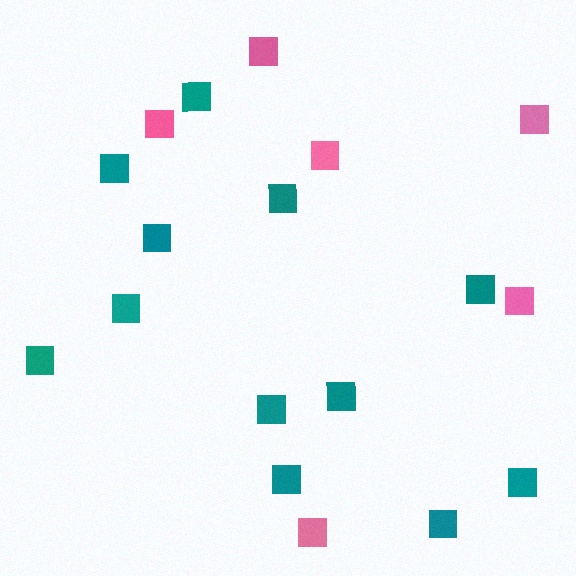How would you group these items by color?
There are 2 groups: one group of teal squares (12) and one group of pink squares (6).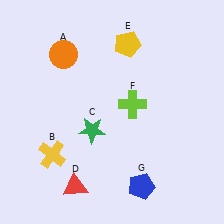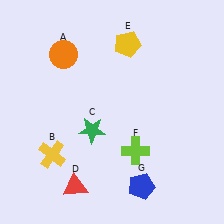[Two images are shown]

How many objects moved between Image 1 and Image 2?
1 object moved between the two images.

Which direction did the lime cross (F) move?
The lime cross (F) moved down.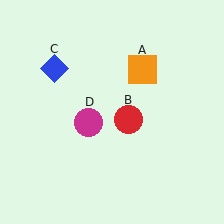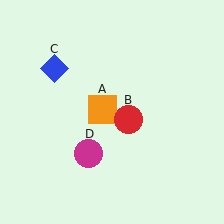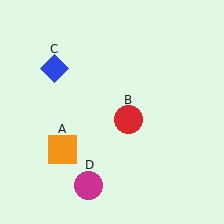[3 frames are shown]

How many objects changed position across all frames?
2 objects changed position: orange square (object A), magenta circle (object D).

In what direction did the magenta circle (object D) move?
The magenta circle (object D) moved down.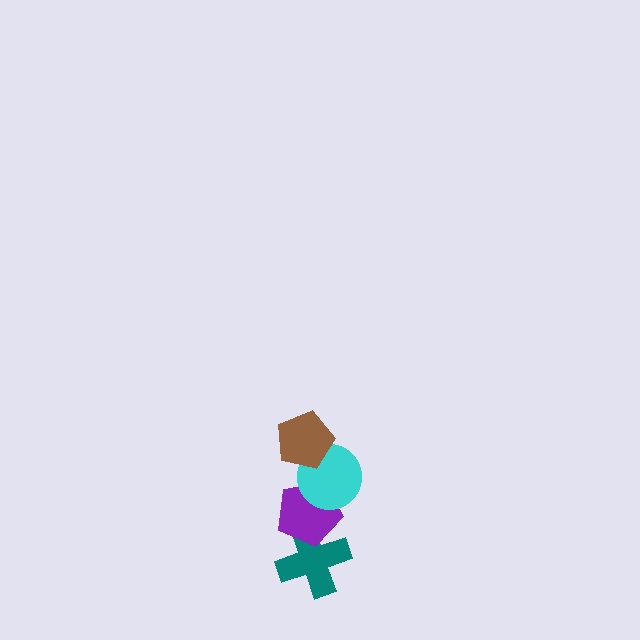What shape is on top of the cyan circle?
The brown pentagon is on top of the cyan circle.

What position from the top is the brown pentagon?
The brown pentagon is 1st from the top.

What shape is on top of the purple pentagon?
The cyan circle is on top of the purple pentagon.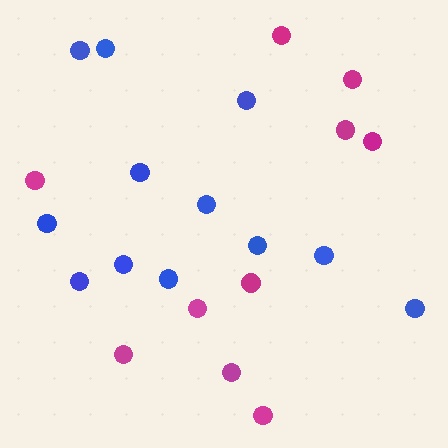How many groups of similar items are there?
There are 2 groups: one group of magenta circles (10) and one group of blue circles (12).